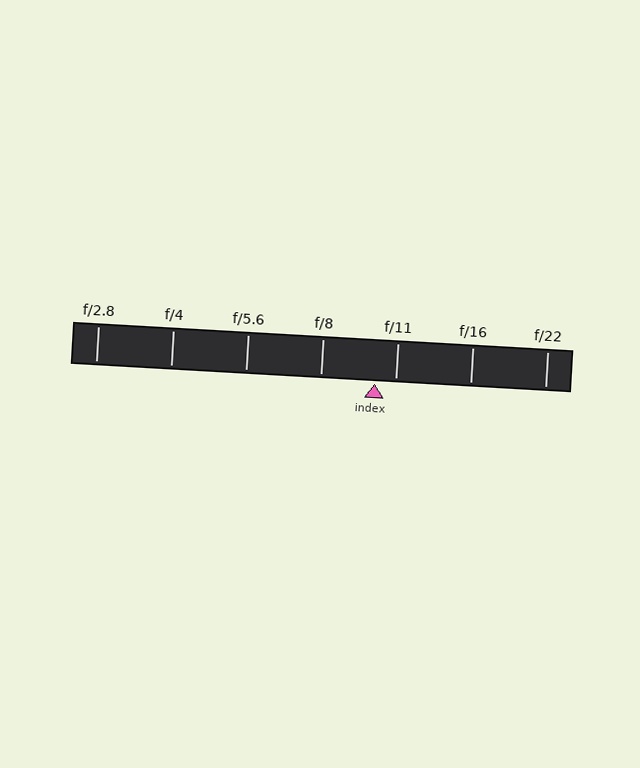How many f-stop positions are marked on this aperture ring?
There are 7 f-stop positions marked.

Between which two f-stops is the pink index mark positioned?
The index mark is between f/8 and f/11.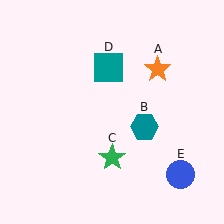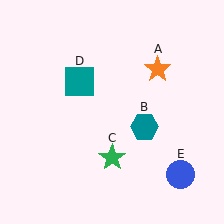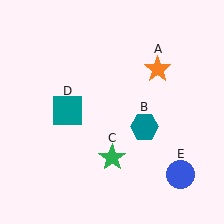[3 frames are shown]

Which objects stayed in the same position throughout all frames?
Orange star (object A) and teal hexagon (object B) and green star (object C) and blue circle (object E) remained stationary.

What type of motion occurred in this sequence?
The teal square (object D) rotated counterclockwise around the center of the scene.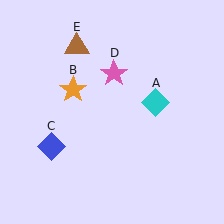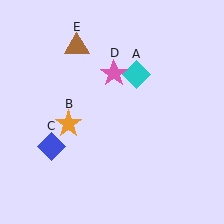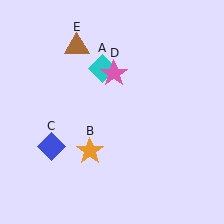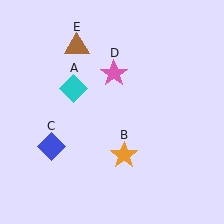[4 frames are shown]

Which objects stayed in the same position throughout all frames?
Blue diamond (object C) and pink star (object D) and brown triangle (object E) remained stationary.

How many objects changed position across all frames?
2 objects changed position: cyan diamond (object A), orange star (object B).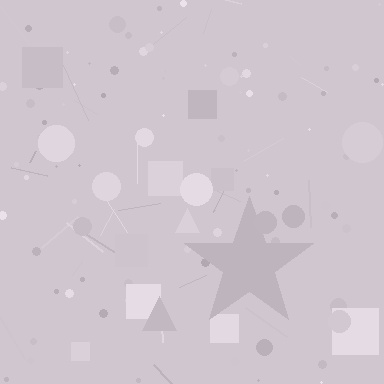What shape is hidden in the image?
A star is hidden in the image.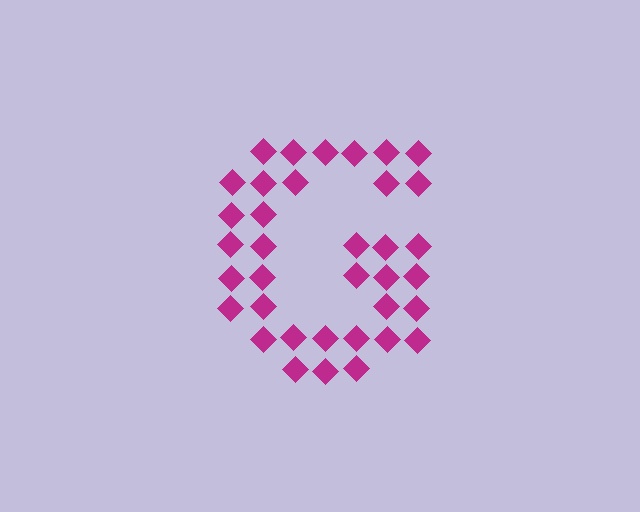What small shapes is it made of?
It is made of small diamonds.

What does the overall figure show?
The overall figure shows the letter G.